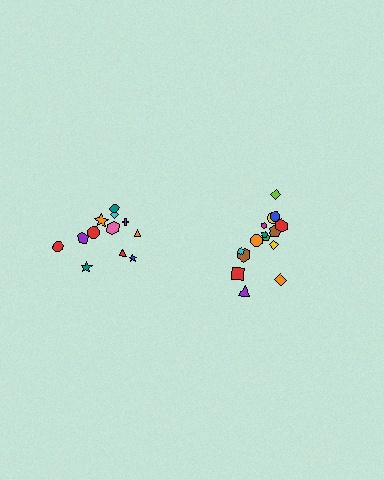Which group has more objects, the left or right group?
The right group.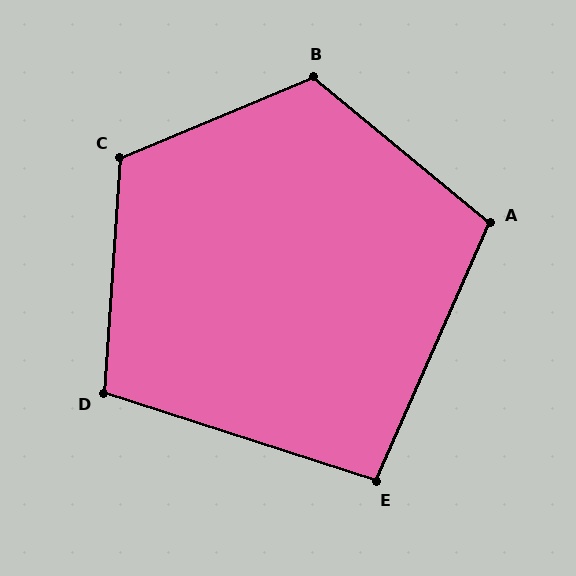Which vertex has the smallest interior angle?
E, at approximately 96 degrees.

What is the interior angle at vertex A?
Approximately 106 degrees (obtuse).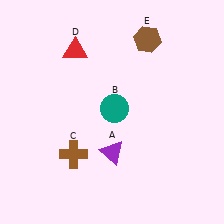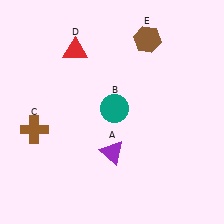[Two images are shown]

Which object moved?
The brown cross (C) moved left.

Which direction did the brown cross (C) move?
The brown cross (C) moved left.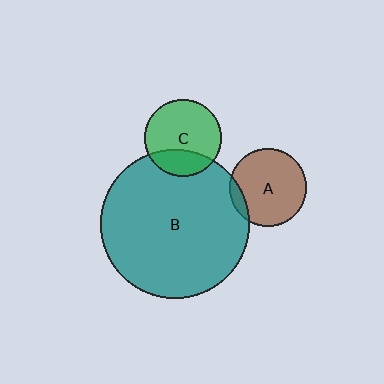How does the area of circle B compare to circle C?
Approximately 3.7 times.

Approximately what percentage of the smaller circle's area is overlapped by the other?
Approximately 10%.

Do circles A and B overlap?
Yes.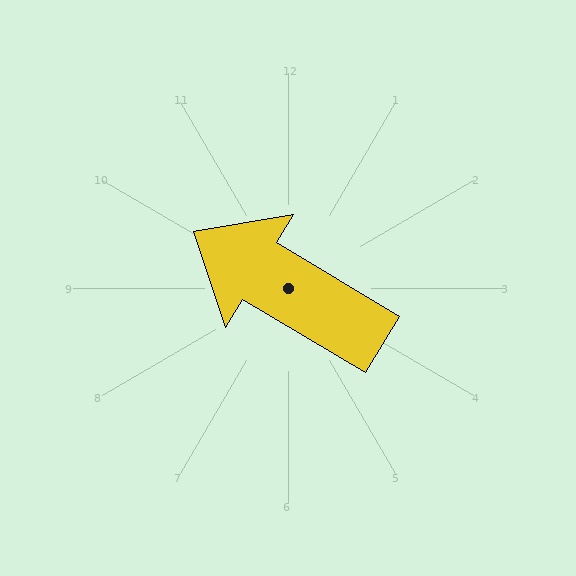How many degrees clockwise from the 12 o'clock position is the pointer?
Approximately 301 degrees.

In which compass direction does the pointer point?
Northwest.